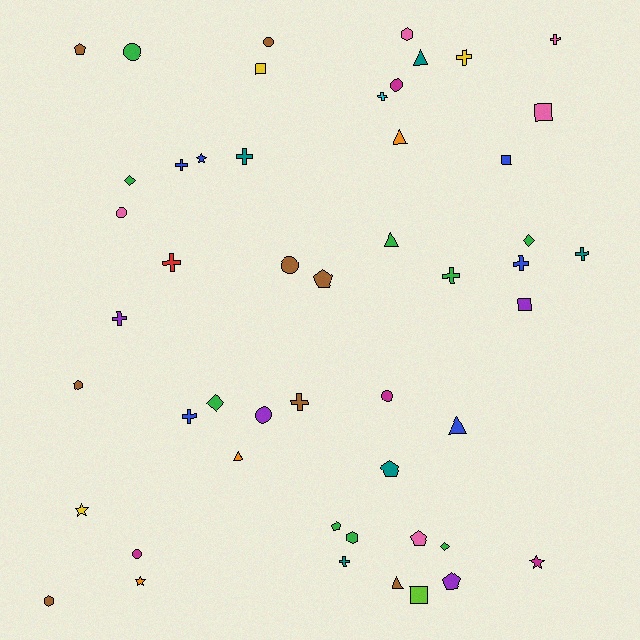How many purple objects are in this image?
There are 4 purple objects.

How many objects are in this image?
There are 50 objects.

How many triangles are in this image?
There are 6 triangles.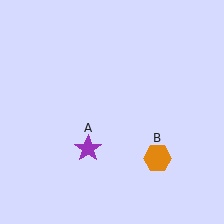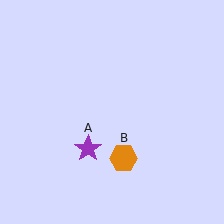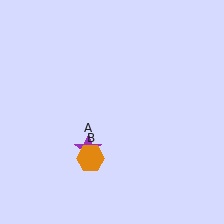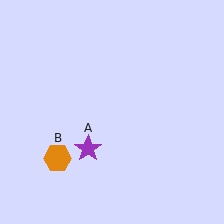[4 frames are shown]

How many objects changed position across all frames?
1 object changed position: orange hexagon (object B).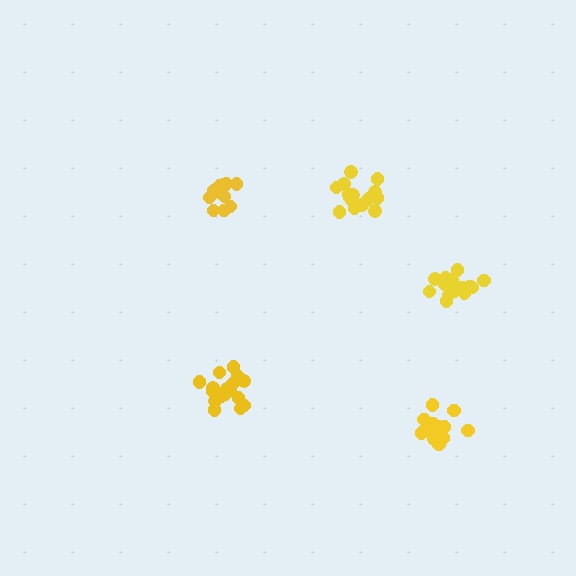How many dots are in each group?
Group 1: 12 dots, Group 2: 15 dots, Group 3: 15 dots, Group 4: 17 dots, Group 5: 17 dots (76 total).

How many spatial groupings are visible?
There are 5 spatial groupings.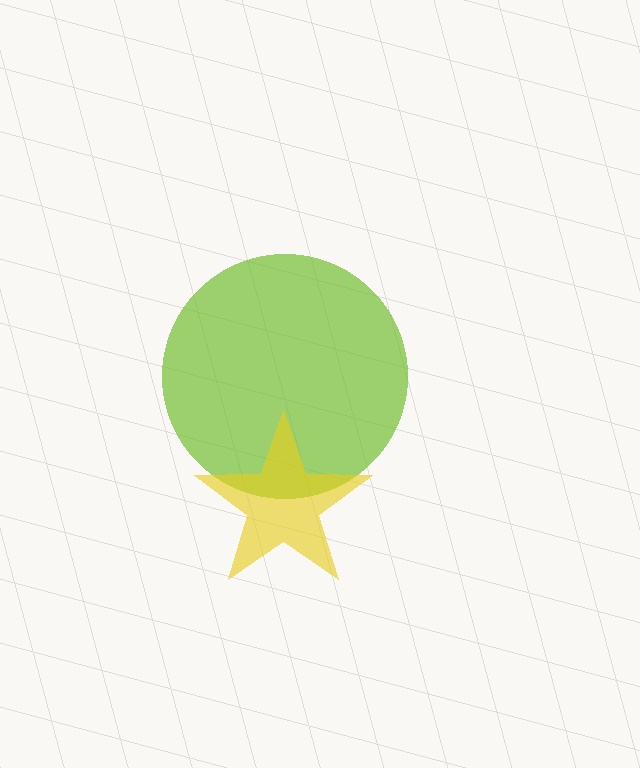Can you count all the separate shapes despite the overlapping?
Yes, there are 2 separate shapes.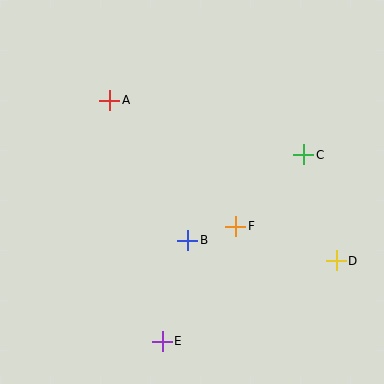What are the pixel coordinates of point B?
Point B is at (188, 240).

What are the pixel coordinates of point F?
Point F is at (236, 226).